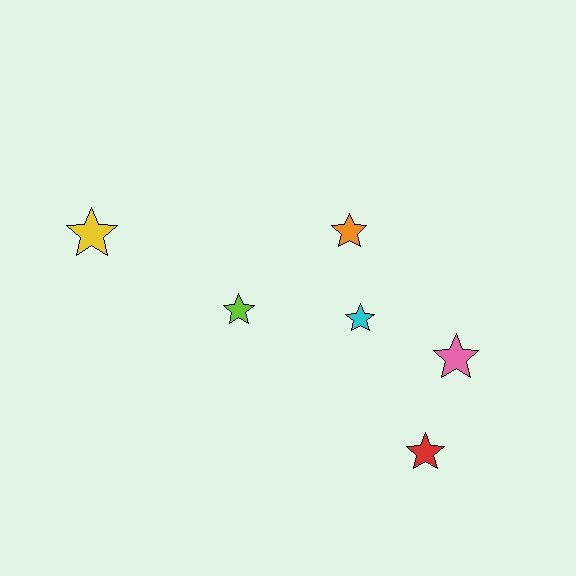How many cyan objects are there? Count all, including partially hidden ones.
There is 1 cyan object.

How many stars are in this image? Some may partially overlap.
There are 6 stars.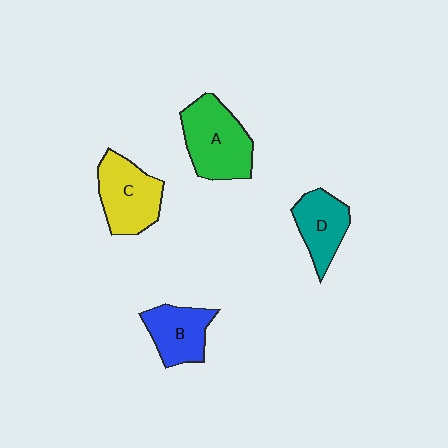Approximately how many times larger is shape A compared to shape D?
Approximately 1.4 times.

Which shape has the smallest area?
Shape D (teal).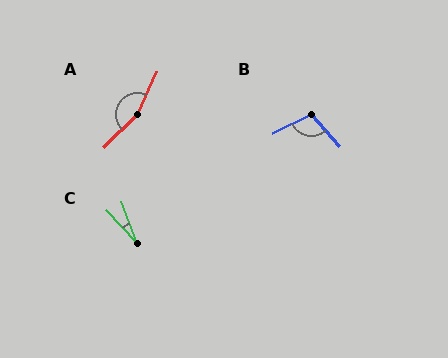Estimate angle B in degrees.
Approximately 105 degrees.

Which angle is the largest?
A, at approximately 159 degrees.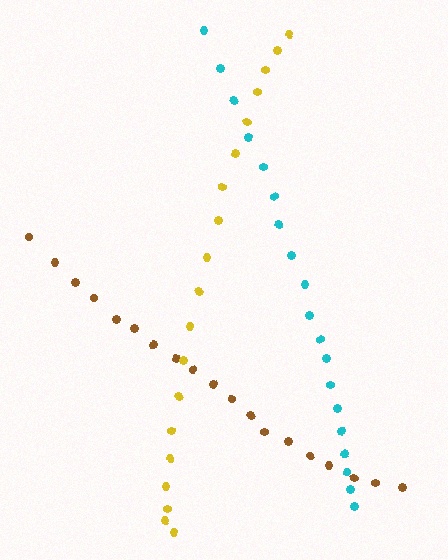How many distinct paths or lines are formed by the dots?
There are 3 distinct paths.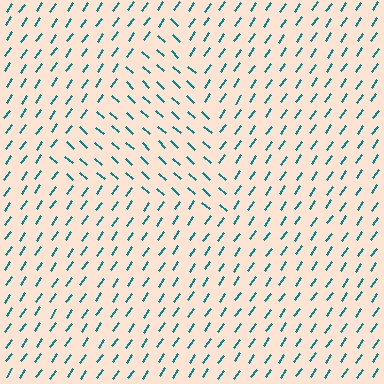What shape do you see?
I see a triangle.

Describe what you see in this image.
The image is filled with small teal line segments. A triangle region in the image has lines oriented differently from the surrounding lines, creating a visible texture boundary.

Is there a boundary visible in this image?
Yes, there is a texture boundary formed by a change in line orientation.